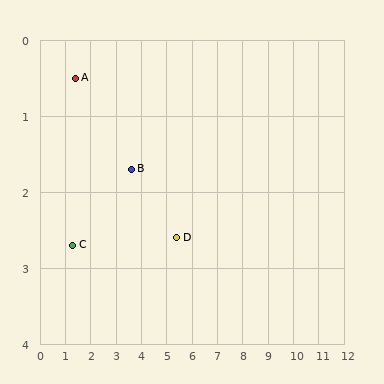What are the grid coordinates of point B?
Point B is at approximately (3.6, 1.7).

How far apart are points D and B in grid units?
Points D and B are about 2.0 grid units apart.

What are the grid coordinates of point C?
Point C is at approximately (1.3, 2.7).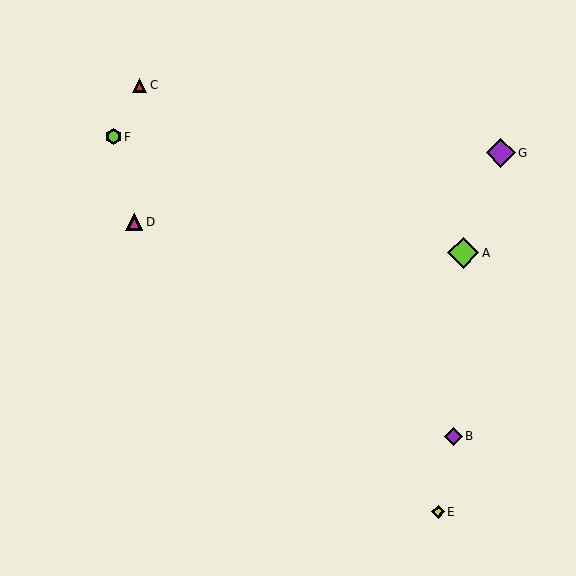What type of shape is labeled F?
Shape F is a lime hexagon.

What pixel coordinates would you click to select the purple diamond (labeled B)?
Click at (453, 436) to select the purple diamond B.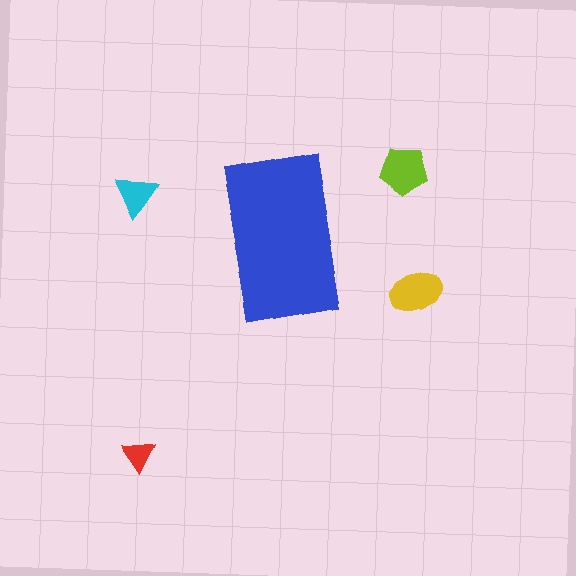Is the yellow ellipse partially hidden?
No, the yellow ellipse is fully visible.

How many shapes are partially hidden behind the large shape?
0 shapes are partially hidden.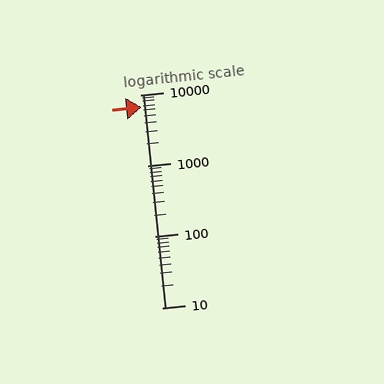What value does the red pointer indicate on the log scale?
The pointer indicates approximately 6600.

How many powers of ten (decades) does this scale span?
The scale spans 3 decades, from 10 to 10000.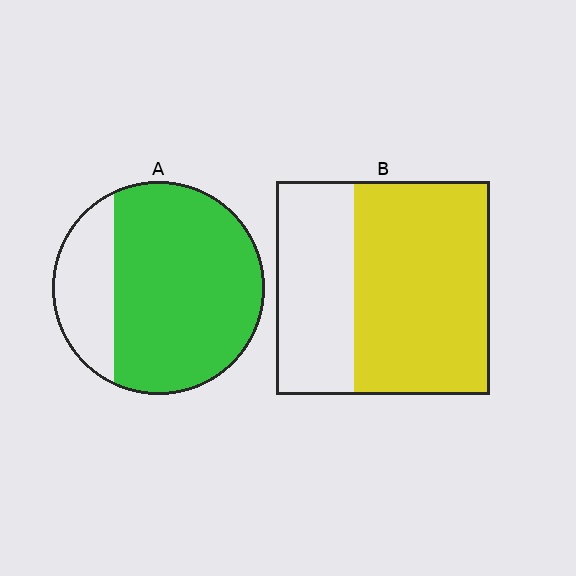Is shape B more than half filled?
Yes.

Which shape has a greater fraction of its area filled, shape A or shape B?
Shape A.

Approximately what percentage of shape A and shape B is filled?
A is approximately 75% and B is approximately 65%.